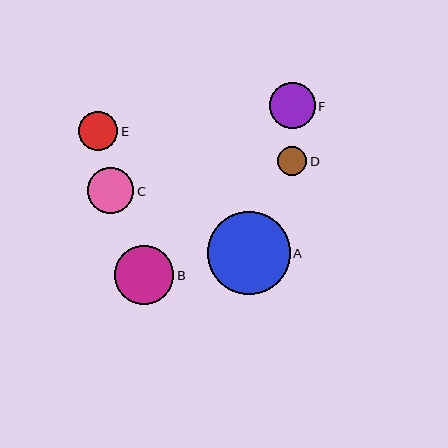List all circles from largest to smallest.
From largest to smallest: A, B, F, C, E, D.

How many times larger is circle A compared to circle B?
Circle A is approximately 1.4 times the size of circle B.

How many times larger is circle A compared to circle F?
Circle A is approximately 1.8 times the size of circle F.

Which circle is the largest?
Circle A is the largest with a size of approximately 83 pixels.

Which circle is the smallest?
Circle D is the smallest with a size of approximately 29 pixels.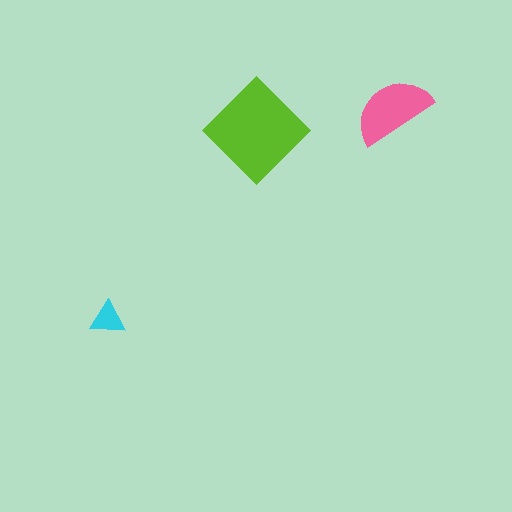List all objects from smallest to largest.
The cyan triangle, the pink semicircle, the lime diamond.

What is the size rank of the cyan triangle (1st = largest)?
3rd.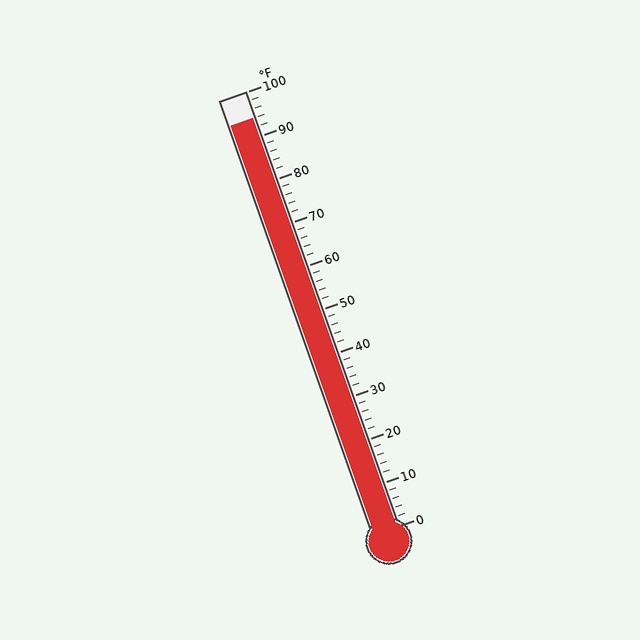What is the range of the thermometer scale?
The thermometer scale ranges from 0°F to 100°F.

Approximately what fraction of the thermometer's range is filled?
The thermometer is filled to approximately 95% of its range.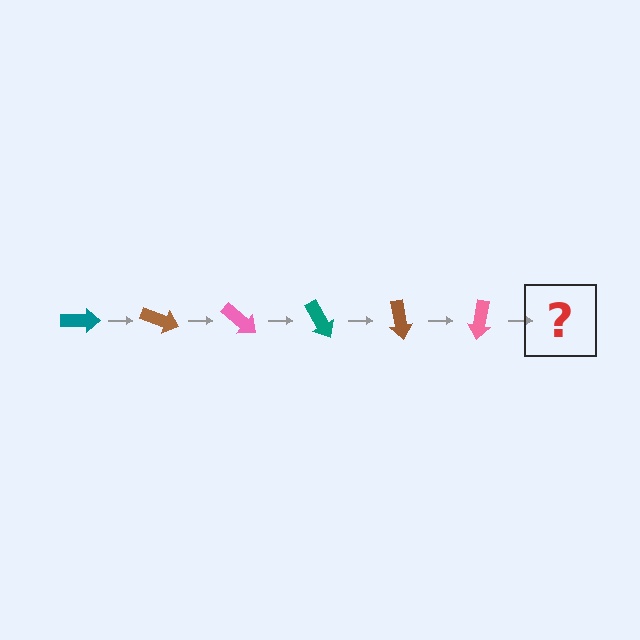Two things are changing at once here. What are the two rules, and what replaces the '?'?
The two rules are that it rotates 20 degrees each step and the color cycles through teal, brown, and pink. The '?' should be a teal arrow, rotated 120 degrees from the start.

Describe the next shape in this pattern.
It should be a teal arrow, rotated 120 degrees from the start.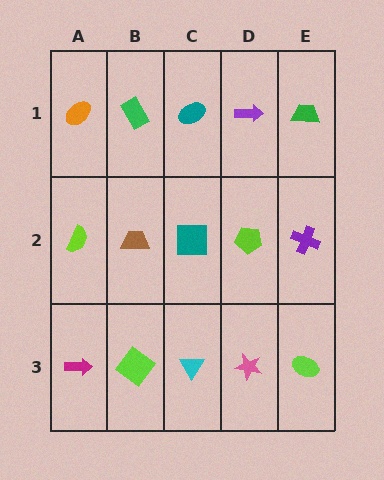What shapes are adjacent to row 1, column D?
A lime pentagon (row 2, column D), a teal ellipse (row 1, column C), a green trapezoid (row 1, column E).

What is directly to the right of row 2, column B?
A teal square.